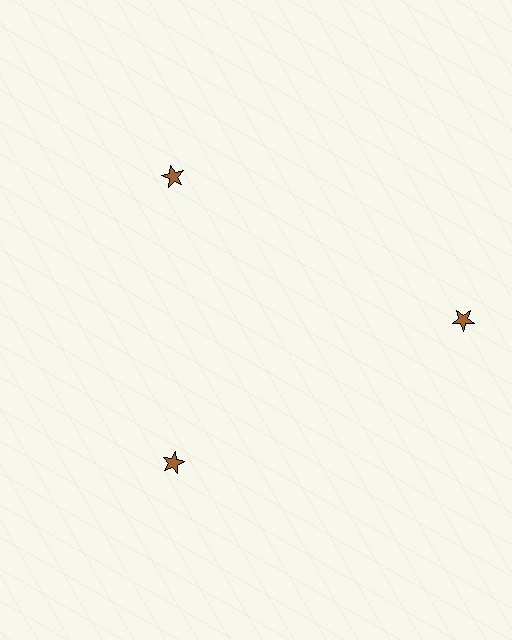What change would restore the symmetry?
The symmetry would be restored by moving it inward, back onto the ring so that all 3 stars sit at equal angles and equal distance from the center.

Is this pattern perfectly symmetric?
No. The 3 brown stars are arranged in a ring, but one element near the 3 o'clock position is pushed outward from the center, breaking the 3-fold rotational symmetry.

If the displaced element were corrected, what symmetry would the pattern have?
It would have 3-fold rotational symmetry — the pattern would map onto itself every 120 degrees.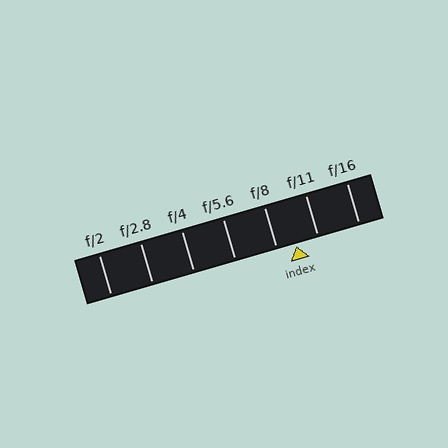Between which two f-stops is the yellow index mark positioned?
The index mark is between f/8 and f/11.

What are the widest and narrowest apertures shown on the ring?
The widest aperture shown is f/2 and the narrowest is f/16.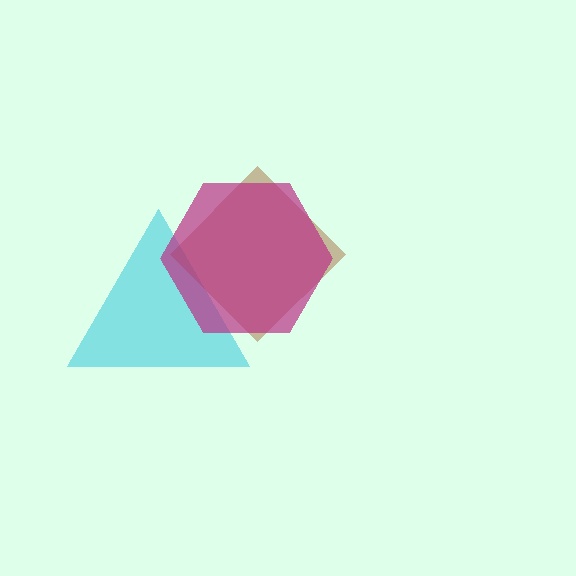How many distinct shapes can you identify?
There are 3 distinct shapes: a cyan triangle, a brown diamond, a magenta hexagon.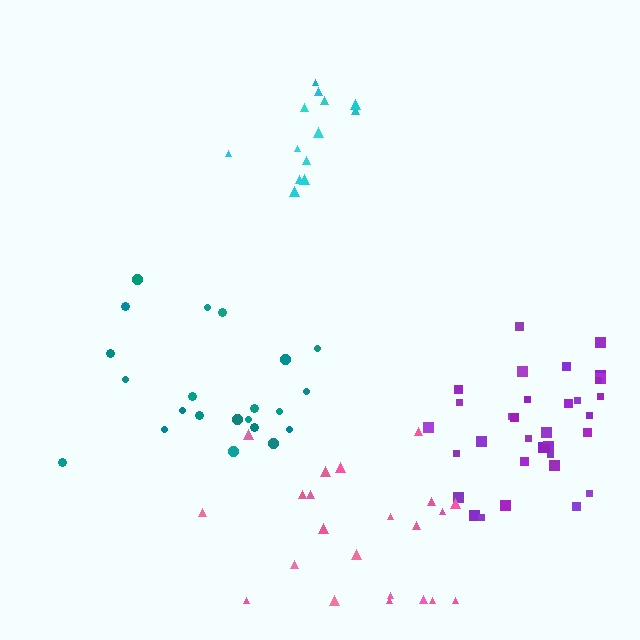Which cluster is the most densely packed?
Purple.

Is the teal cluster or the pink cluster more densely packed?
Teal.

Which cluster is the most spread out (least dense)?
Pink.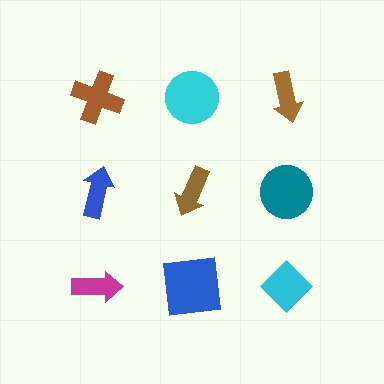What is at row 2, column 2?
A brown arrow.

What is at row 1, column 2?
A cyan circle.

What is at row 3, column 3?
A cyan diamond.